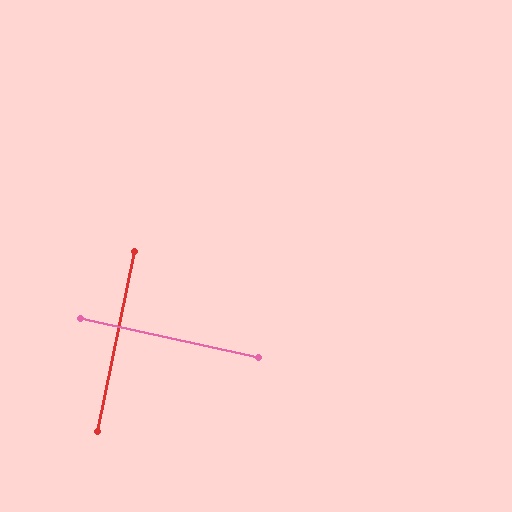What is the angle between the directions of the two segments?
Approximately 89 degrees.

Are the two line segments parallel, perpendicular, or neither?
Perpendicular — they meet at approximately 89°.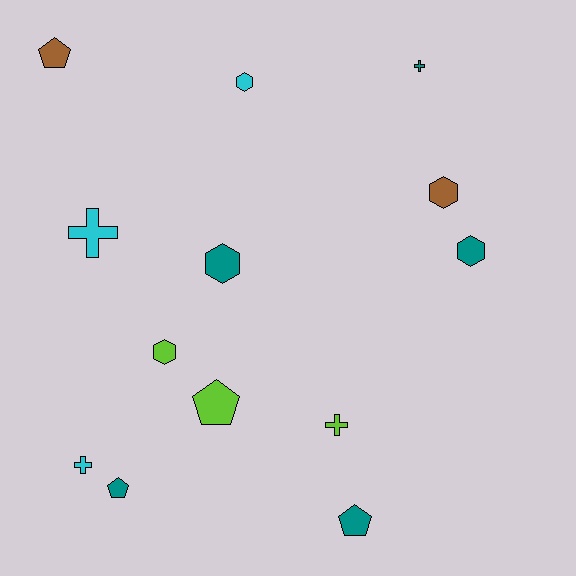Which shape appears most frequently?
Hexagon, with 5 objects.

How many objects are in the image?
There are 13 objects.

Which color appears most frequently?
Teal, with 5 objects.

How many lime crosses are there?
There is 1 lime cross.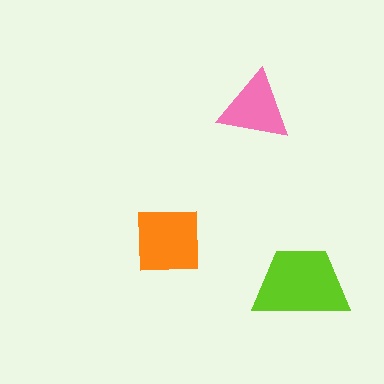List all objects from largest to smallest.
The lime trapezoid, the orange square, the pink triangle.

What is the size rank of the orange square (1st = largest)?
2nd.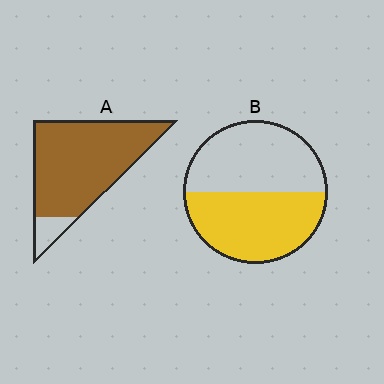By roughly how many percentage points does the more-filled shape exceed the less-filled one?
By roughly 40 percentage points (A over B).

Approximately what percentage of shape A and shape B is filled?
A is approximately 90% and B is approximately 50%.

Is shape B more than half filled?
Roughly half.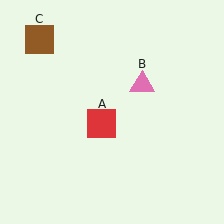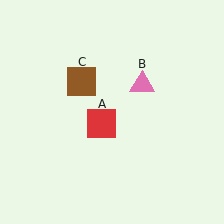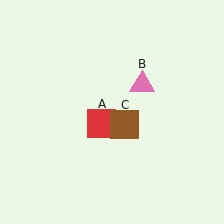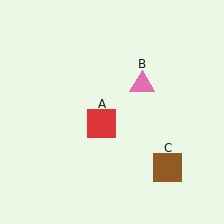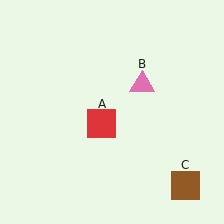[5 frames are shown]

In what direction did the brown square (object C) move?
The brown square (object C) moved down and to the right.